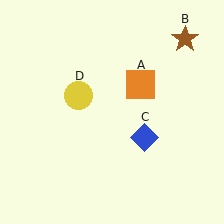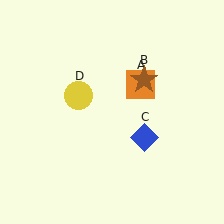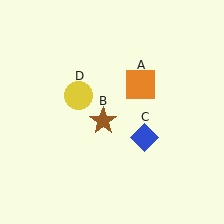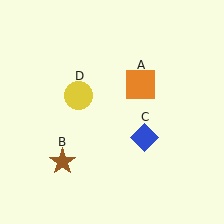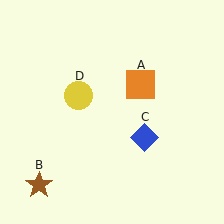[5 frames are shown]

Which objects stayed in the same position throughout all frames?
Orange square (object A) and blue diamond (object C) and yellow circle (object D) remained stationary.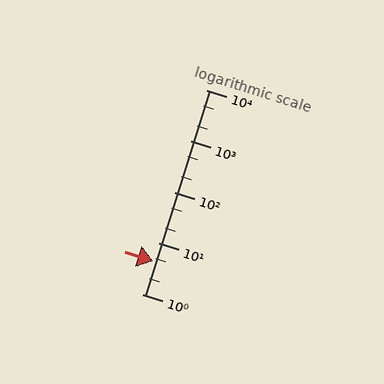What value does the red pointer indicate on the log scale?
The pointer indicates approximately 4.4.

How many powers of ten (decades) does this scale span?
The scale spans 4 decades, from 1 to 10000.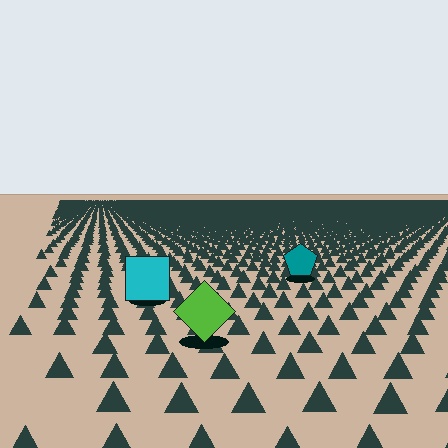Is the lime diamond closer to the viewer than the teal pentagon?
Yes. The lime diamond is closer — you can tell from the texture gradient: the ground texture is coarser near it.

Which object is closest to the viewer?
The lime diamond is closest. The texture marks near it are larger and more spread out.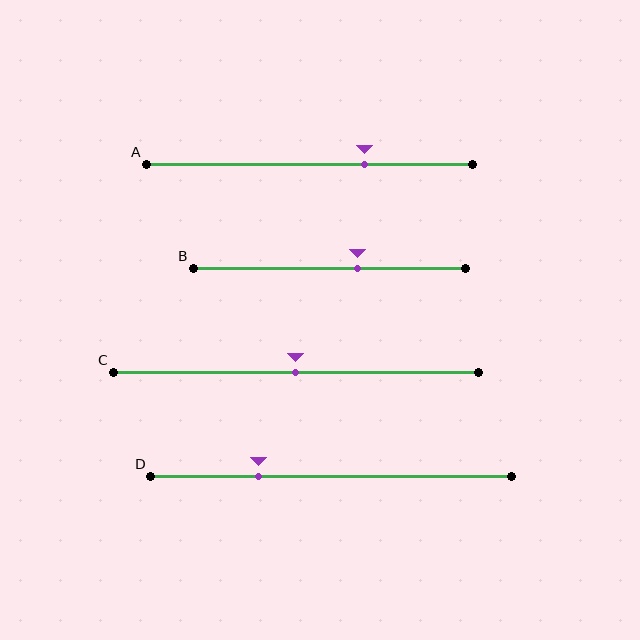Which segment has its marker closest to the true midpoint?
Segment C has its marker closest to the true midpoint.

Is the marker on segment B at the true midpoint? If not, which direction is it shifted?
No, the marker on segment B is shifted to the right by about 10% of the segment length.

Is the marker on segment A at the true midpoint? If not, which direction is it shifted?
No, the marker on segment A is shifted to the right by about 17% of the segment length.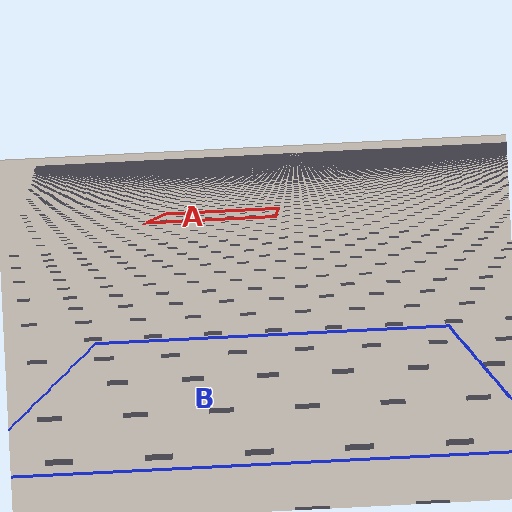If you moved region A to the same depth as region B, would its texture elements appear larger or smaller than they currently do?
They would appear larger. At a closer depth, the same texture elements are projected at a bigger on-screen size.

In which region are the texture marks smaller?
The texture marks are smaller in region A, because it is farther away.